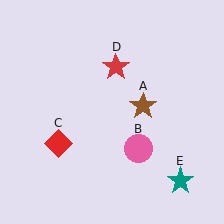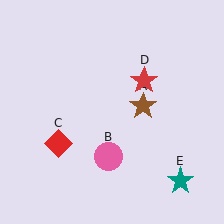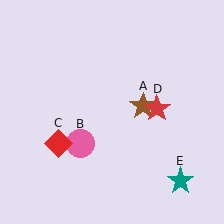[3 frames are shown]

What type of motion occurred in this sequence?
The pink circle (object B), red star (object D) rotated clockwise around the center of the scene.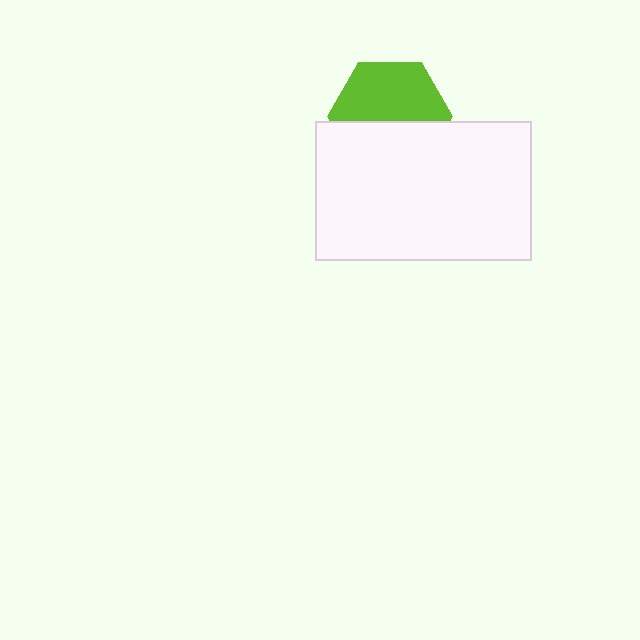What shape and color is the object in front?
The object in front is a white rectangle.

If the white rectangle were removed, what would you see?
You would see the complete lime hexagon.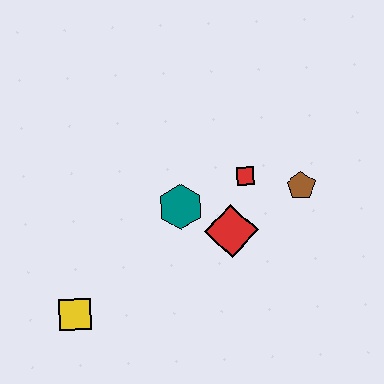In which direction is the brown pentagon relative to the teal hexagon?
The brown pentagon is to the right of the teal hexagon.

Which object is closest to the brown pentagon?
The red square is closest to the brown pentagon.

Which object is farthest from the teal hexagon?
The yellow square is farthest from the teal hexagon.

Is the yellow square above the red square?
No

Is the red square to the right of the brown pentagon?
No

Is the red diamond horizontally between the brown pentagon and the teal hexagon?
Yes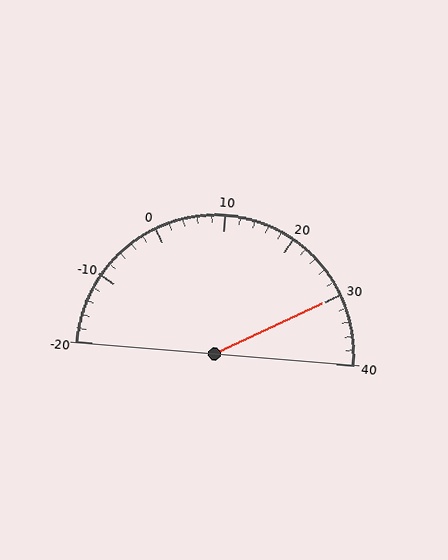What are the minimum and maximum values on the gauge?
The gauge ranges from -20 to 40.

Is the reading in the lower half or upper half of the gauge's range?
The reading is in the upper half of the range (-20 to 40).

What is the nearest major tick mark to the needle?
The nearest major tick mark is 30.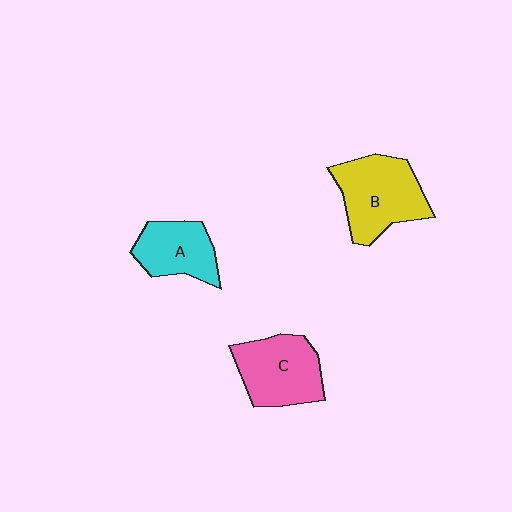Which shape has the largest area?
Shape B (yellow).